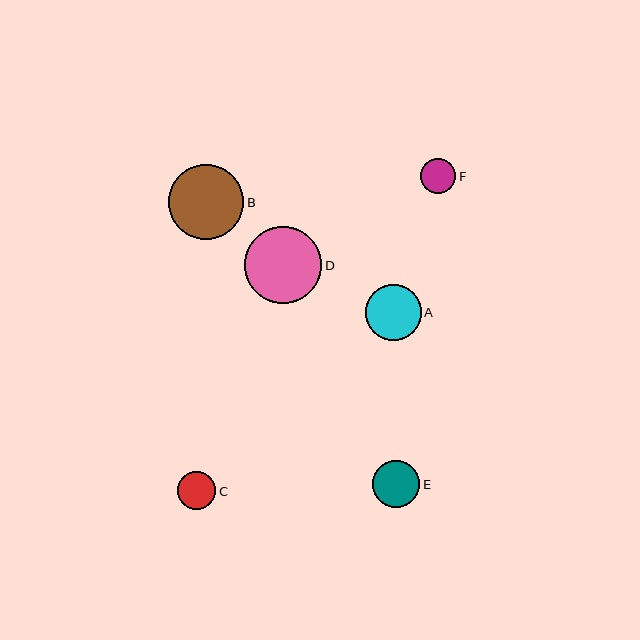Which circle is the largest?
Circle D is the largest with a size of approximately 77 pixels.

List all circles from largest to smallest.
From largest to smallest: D, B, A, E, C, F.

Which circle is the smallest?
Circle F is the smallest with a size of approximately 35 pixels.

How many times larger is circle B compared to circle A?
Circle B is approximately 1.3 times the size of circle A.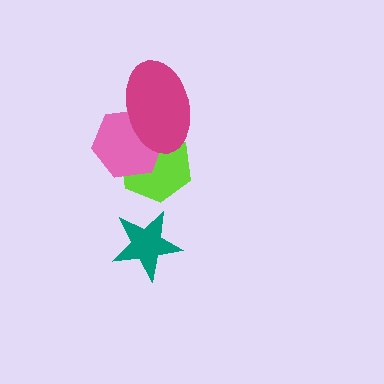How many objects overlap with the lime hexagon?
2 objects overlap with the lime hexagon.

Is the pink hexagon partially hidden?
Yes, it is partially covered by another shape.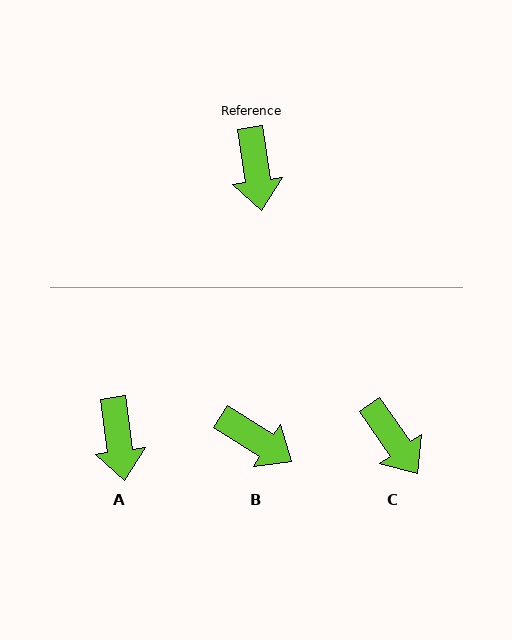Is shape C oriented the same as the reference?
No, it is off by about 27 degrees.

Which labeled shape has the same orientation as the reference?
A.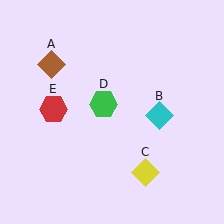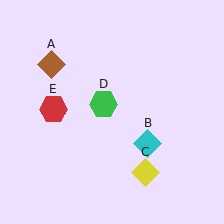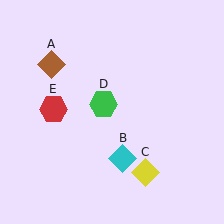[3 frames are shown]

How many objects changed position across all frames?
1 object changed position: cyan diamond (object B).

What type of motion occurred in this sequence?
The cyan diamond (object B) rotated clockwise around the center of the scene.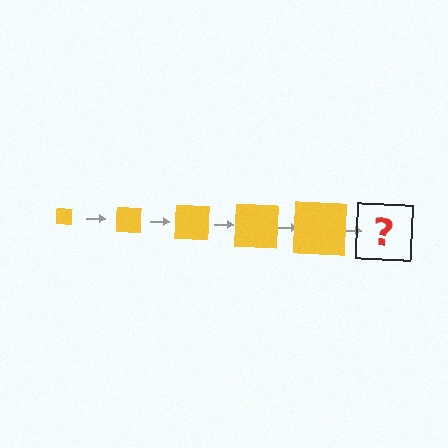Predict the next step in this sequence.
The next step is a yellow square, larger than the previous one.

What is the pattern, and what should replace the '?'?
The pattern is that the square gets progressively larger each step. The '?' should be a yellow square, larger than the previous one.